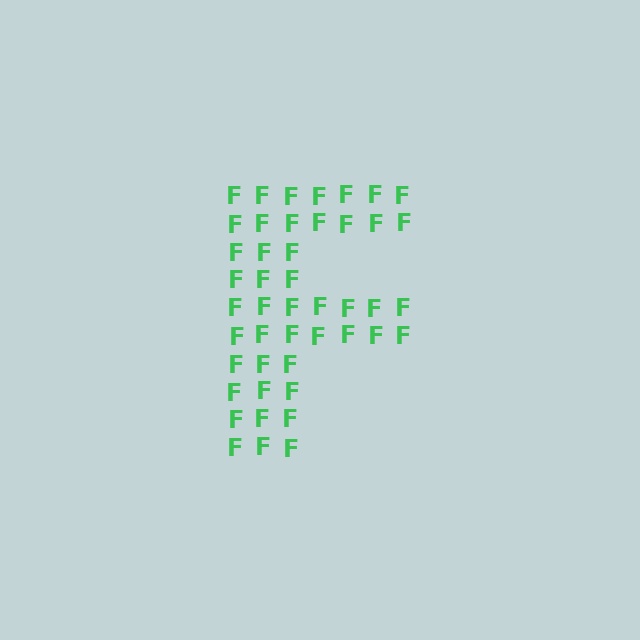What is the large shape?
The large shape is the letter F.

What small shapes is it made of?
It is made of small letter F's.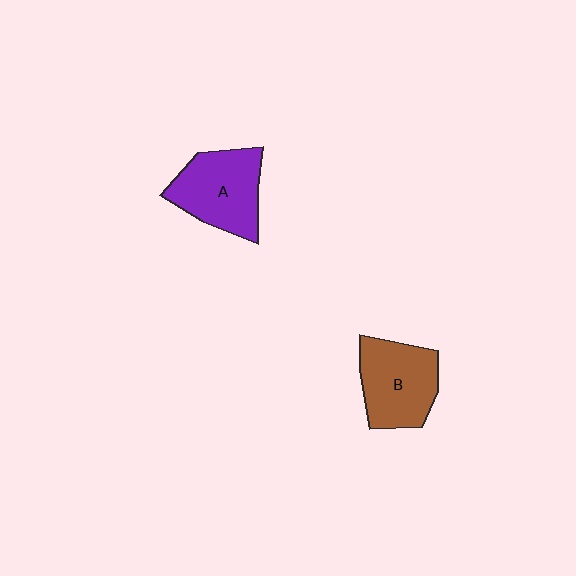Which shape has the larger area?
Shape A (purple).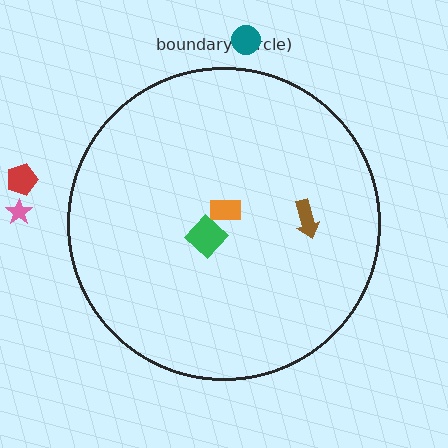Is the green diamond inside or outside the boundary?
Inside.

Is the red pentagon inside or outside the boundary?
Outside.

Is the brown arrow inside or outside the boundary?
Inside.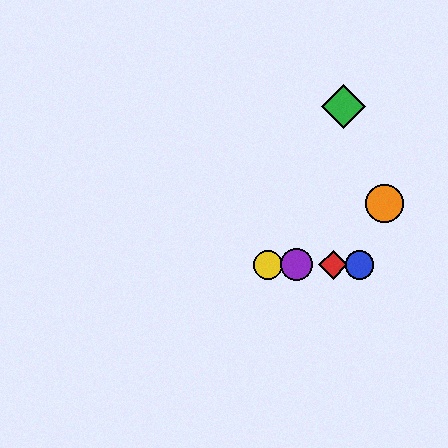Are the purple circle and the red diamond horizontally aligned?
Yes, both are at y≈265.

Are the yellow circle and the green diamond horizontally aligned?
No, the yellow circle is at y≈265 and the green diamond is at y≈106.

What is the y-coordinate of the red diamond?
The red diamond is at y≈265.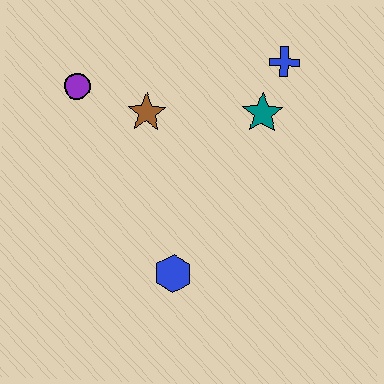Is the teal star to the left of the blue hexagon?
No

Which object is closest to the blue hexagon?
The brown star is closest to the blue hexagon.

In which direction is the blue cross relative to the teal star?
The blue cross is above the teal star.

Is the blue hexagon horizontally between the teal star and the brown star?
Yes